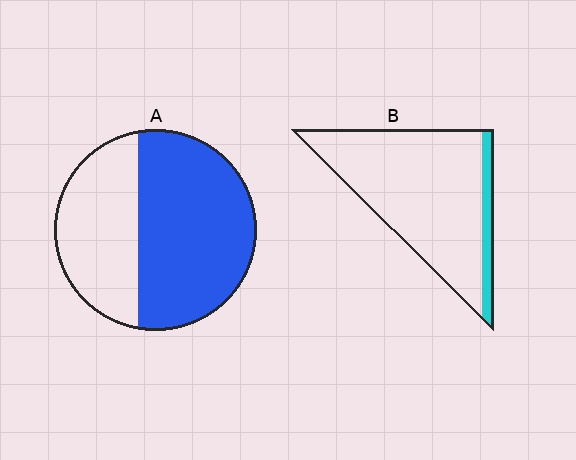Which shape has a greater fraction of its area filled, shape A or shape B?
Shape A.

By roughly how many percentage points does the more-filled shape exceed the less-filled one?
By roughly 50 percentage points (A over B).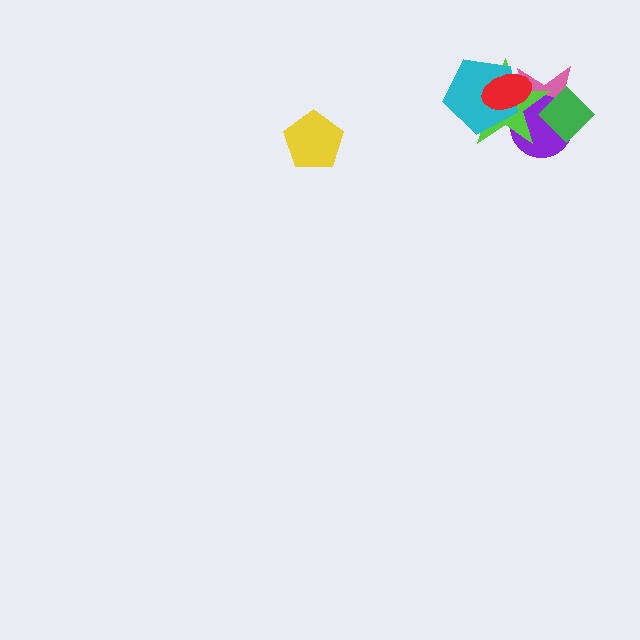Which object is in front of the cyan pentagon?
The red ellipse is in front of the cyan pentagon.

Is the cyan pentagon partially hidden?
Yes, it is partially covered by another shape.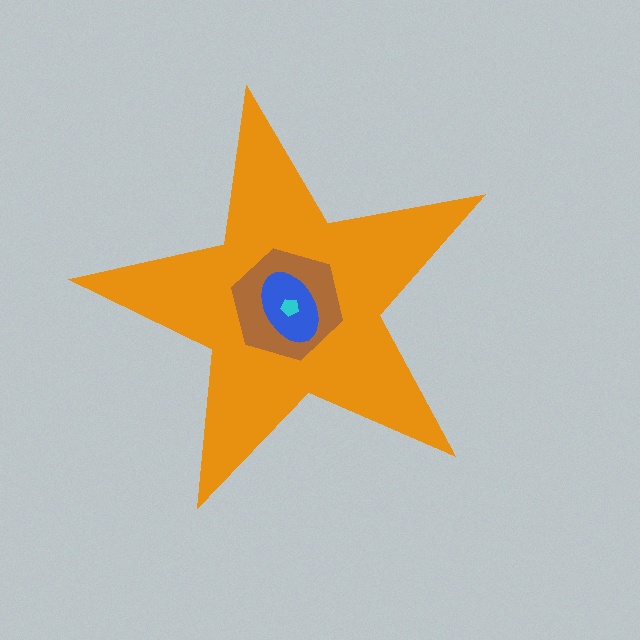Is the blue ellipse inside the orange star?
Yes.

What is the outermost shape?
The orange star.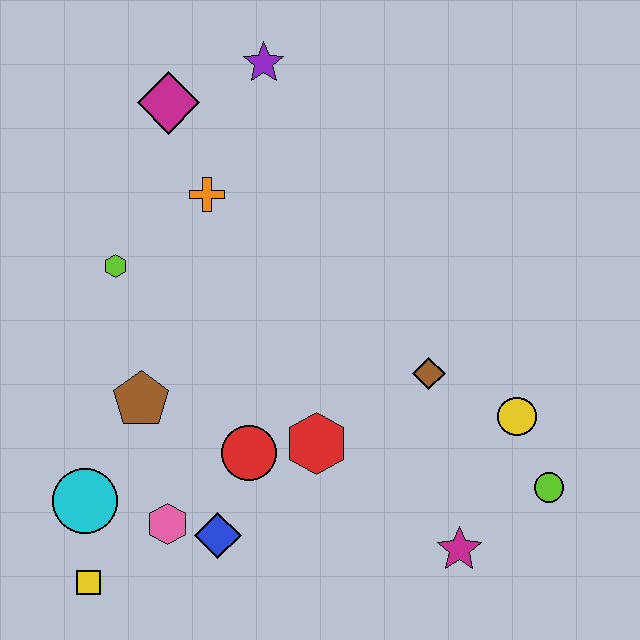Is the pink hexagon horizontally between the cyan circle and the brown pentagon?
No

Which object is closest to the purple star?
The magenta diamond is closest to the purple star.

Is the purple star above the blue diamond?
Yes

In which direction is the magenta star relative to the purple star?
The magenta star is below the purple star.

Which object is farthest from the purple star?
The yellow square is farthest from the purple star.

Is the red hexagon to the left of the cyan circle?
No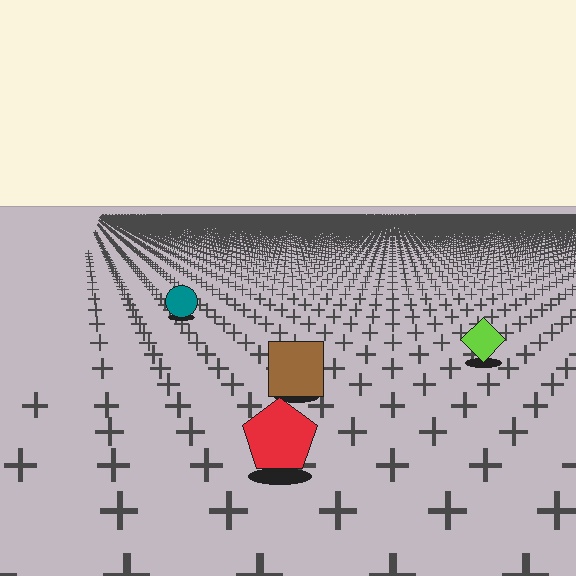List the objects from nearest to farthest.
From nearest to farthest: the red pentagon, the brown square, the lime diamond, the teal circle.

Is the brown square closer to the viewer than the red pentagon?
No. The red pentagon is closer — you can tell from the texture gradient: the ground texture is coarser near it.